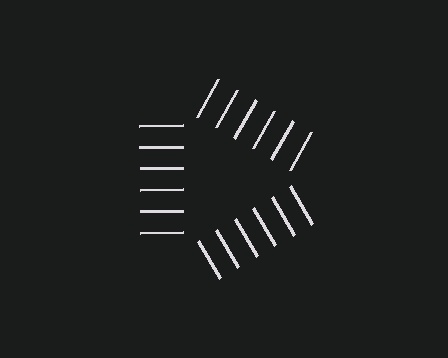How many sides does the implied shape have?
3 sides — the line-ends trace a triangle.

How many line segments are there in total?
18 — 6 along each of the 3 edges.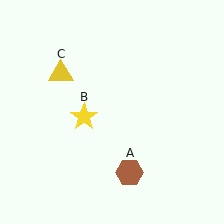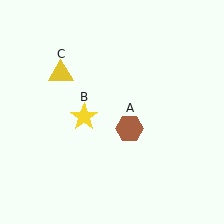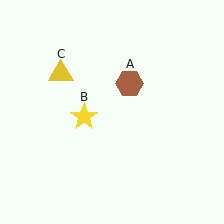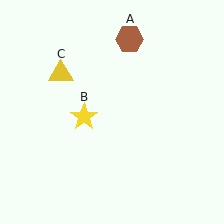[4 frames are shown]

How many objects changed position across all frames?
1 object changed position: brown hexagon (object A).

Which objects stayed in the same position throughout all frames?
Yellow star (object B) and yellow triangle (object C) remained stationary.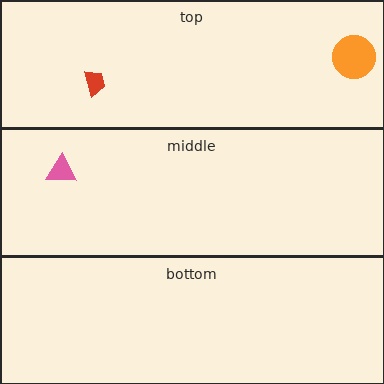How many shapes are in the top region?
2.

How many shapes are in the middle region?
1.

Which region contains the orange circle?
The top region.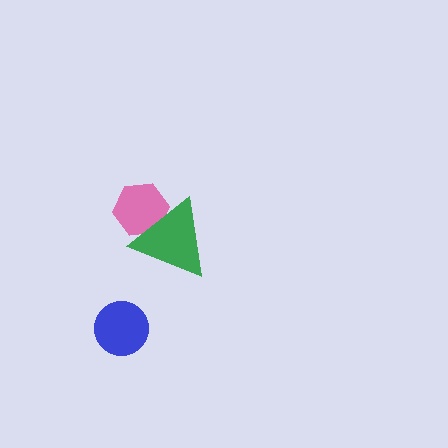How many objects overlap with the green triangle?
1 object overlaps with the green triangle.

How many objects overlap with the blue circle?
0 objects overlap with the blue circle.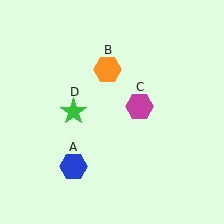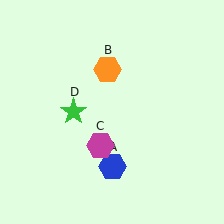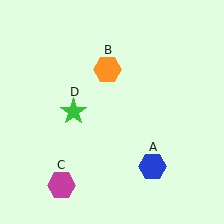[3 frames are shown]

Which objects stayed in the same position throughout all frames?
Orange hexagon (object B) and green star (object D) remained stationary.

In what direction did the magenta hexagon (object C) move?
The magenta hexagon (object C) moved down and to the left.